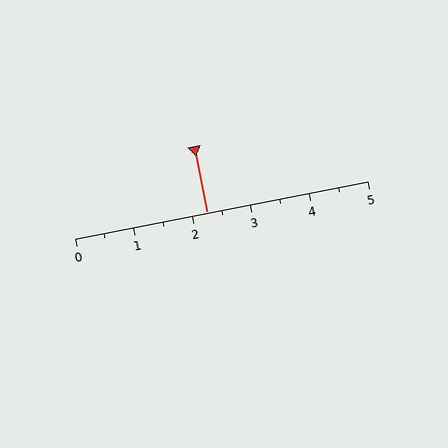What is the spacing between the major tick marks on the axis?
The major ticks are spaced 1 apart.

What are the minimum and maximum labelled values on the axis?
The axis runs from 0 to 5.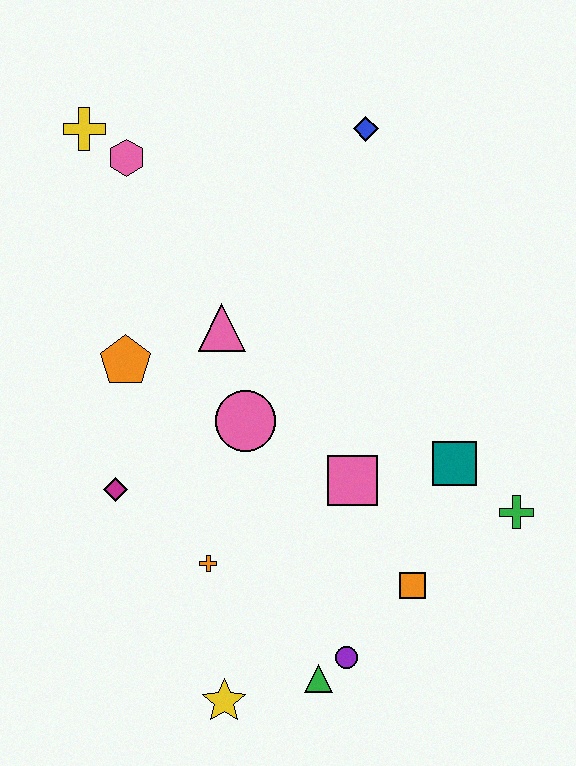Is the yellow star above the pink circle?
No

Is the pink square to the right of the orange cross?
Yes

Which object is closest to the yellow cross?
The pink hexagon is closest to the yellow cross.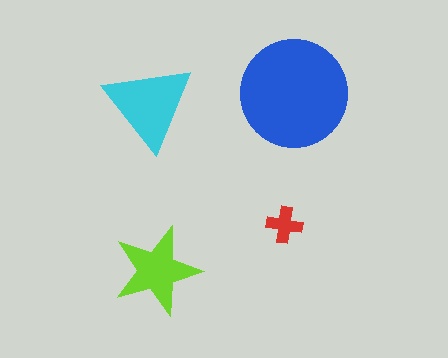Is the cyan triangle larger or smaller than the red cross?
Larger.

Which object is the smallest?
The red cross.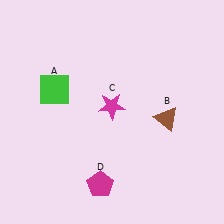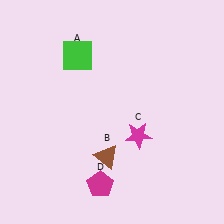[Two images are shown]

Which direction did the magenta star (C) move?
The magenta star (C) moved down.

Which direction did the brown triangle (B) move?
The brown triangle (B) moved left.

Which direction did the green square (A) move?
The green square (A) moved up.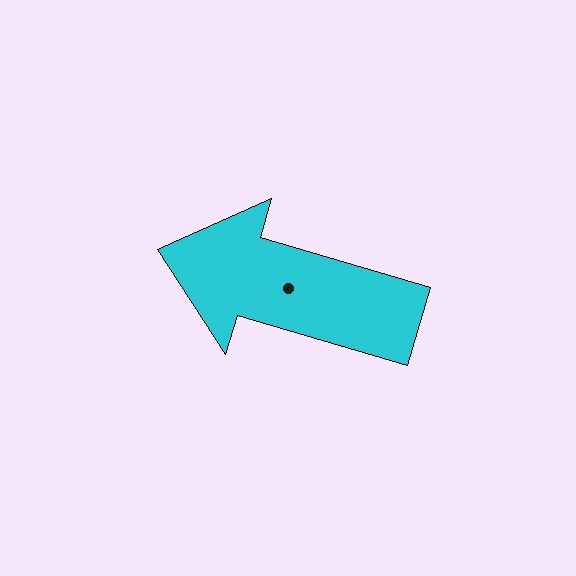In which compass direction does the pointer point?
West.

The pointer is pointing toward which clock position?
Roughly 10 o'clock.